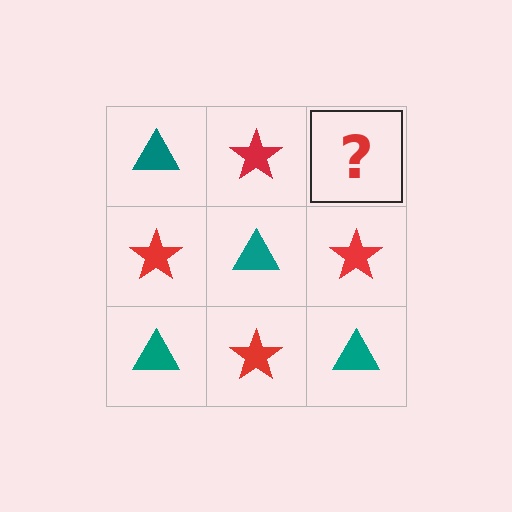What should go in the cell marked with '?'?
The missing cell should contain a teal triangle.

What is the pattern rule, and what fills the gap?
The rule is that it alternates teal triangle and red star in a checkerboard pattern. The gap should be filled with a teal triangle.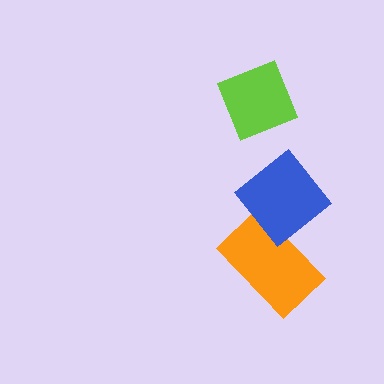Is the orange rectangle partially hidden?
Yes, it is partially covered by another shape.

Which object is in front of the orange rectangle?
The blue diamond is in front of the orange rectangle.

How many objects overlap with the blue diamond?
1 object overlaps with the blue diamond.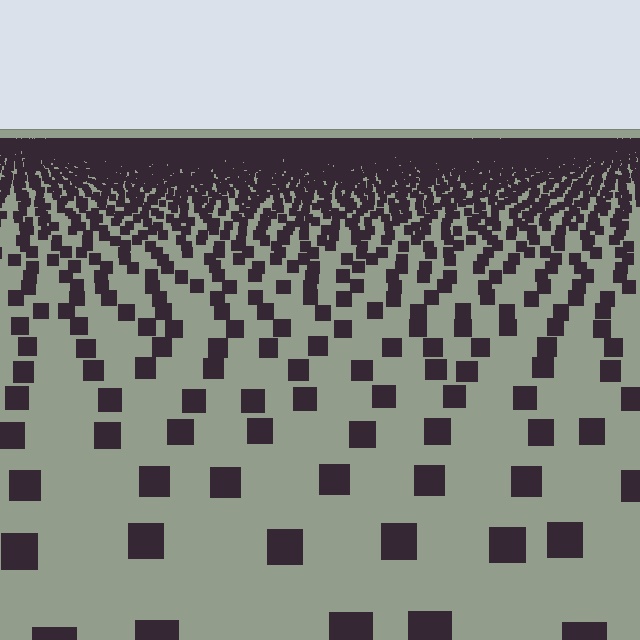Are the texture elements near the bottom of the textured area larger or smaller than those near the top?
Larger. Near the bottom, elements are closer to the viewer and appear at a bigger on-screen size.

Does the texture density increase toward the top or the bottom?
Density increases toward the top.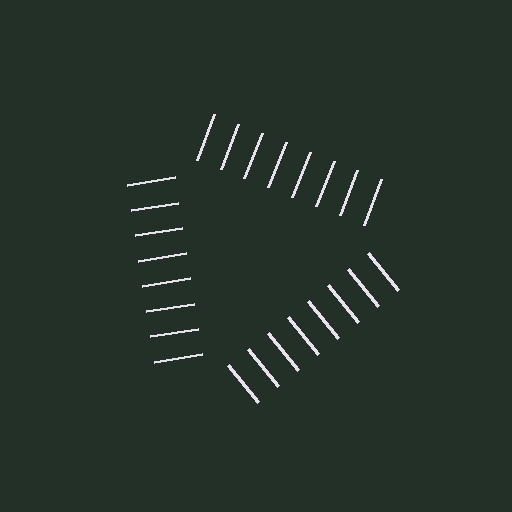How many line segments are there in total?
24 — 8 along each of the 3 edges.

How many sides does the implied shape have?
3 sides — the line-ends trace a triangle.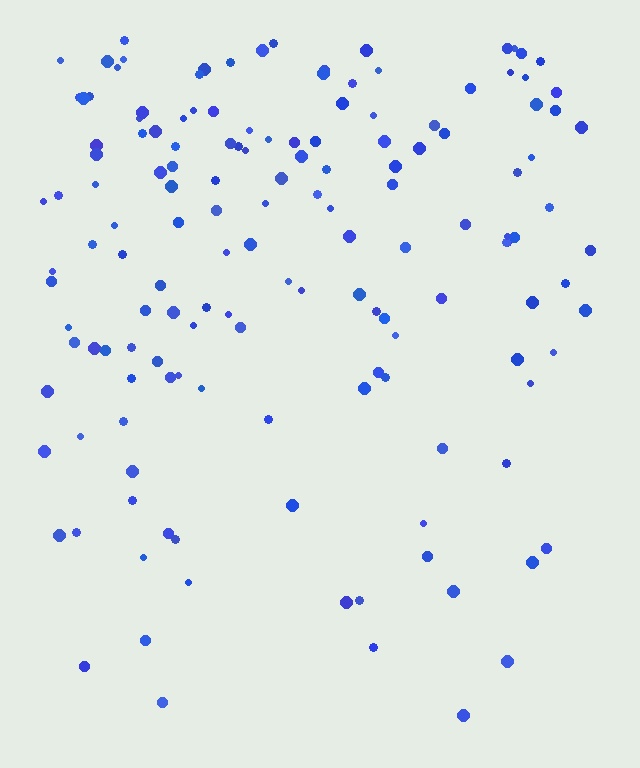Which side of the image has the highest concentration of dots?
The top.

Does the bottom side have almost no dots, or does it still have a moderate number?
Still a moderate number, just noticeably fewer than the top.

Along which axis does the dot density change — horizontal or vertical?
Vertical.